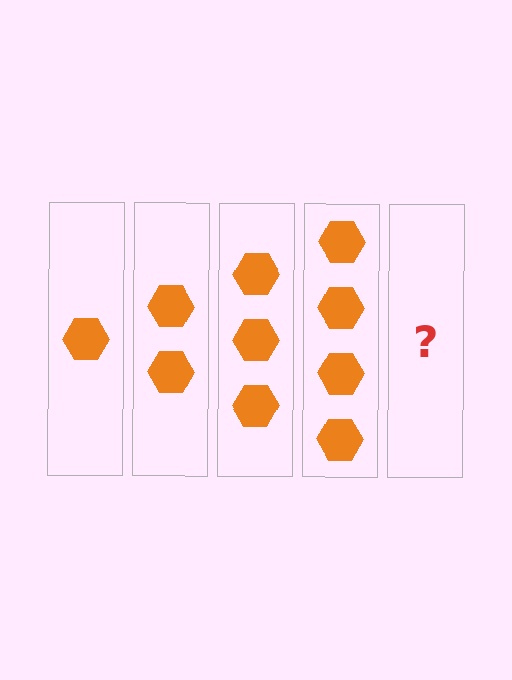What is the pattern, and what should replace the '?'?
The pattern is that each step adds one more hexagon. The '?' should be 5 hexagons.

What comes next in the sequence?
The next element should be 5 hexagons.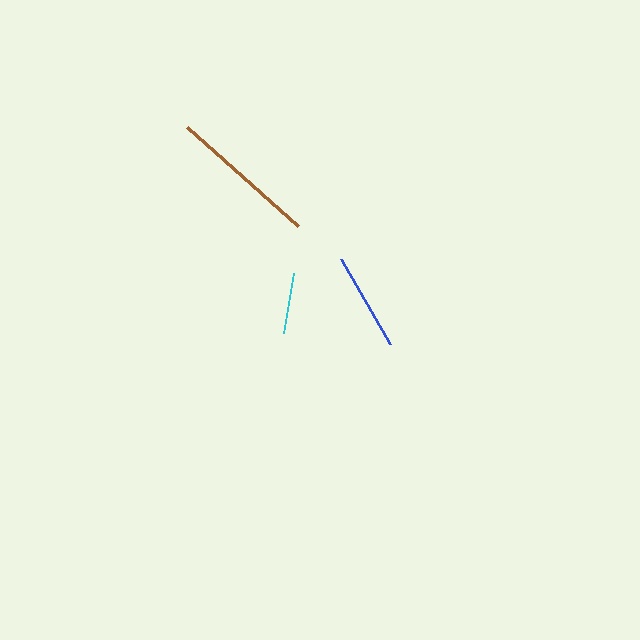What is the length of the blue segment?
The blue segment is approximately 98 pixels long.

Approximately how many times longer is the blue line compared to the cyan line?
The blue line is approximately 1.6 times the length of the cyan line.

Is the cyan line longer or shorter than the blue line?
The blue line is longer than the cyan line.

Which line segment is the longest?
The brown line is the longest at approximately 149 pixels.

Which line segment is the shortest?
The cyan line is the shortest at approximately 60 pixels.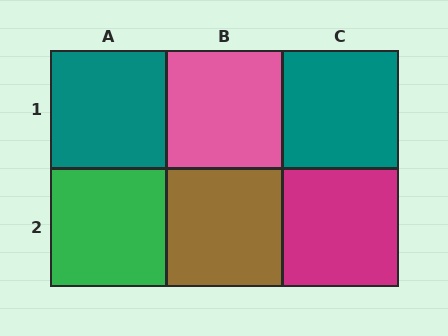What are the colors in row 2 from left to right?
Green, brown, magenta.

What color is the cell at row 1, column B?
Pink.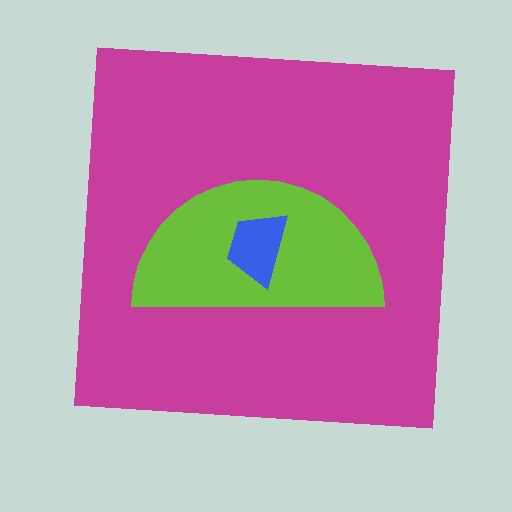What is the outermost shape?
The magenta square.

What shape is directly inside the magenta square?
The lime semicircle.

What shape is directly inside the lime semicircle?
The blue trapezoid.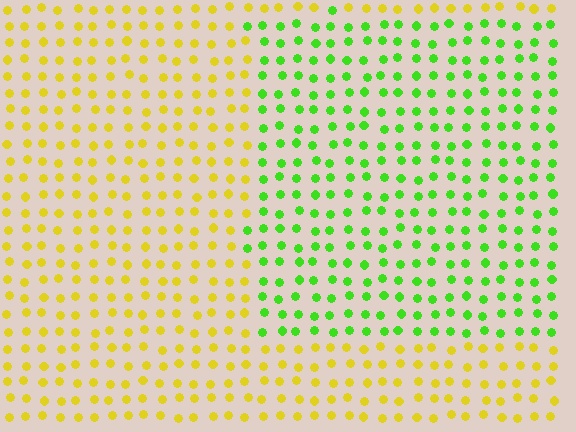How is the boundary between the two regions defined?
The boundary is defined purely by a slight shift in hue (about 55 degrees). Spacing, size, and orientation are identical on both sides.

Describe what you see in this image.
The image is filled with small yellow elements in a uniform arrangement. A rectangle-shaped region is visible where the elements are tinted to a slightly different hue, forming a subtle color boundary.